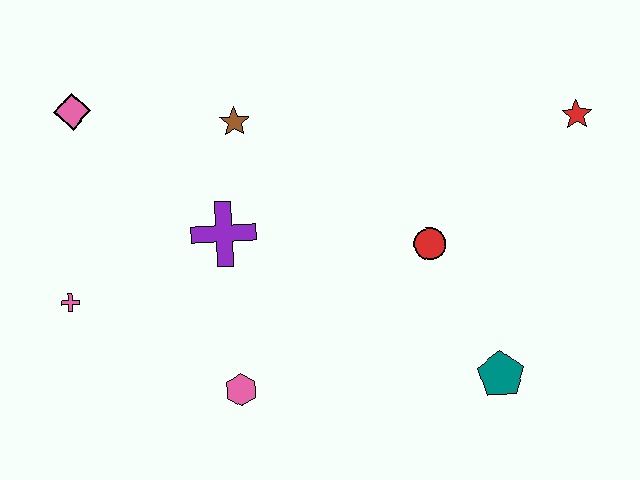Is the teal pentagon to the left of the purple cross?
No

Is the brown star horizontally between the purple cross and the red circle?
Yes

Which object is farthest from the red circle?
The pink diamond is farthest from the red circle.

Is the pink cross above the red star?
No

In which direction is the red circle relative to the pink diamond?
The red circle is to the right of the pink diamond.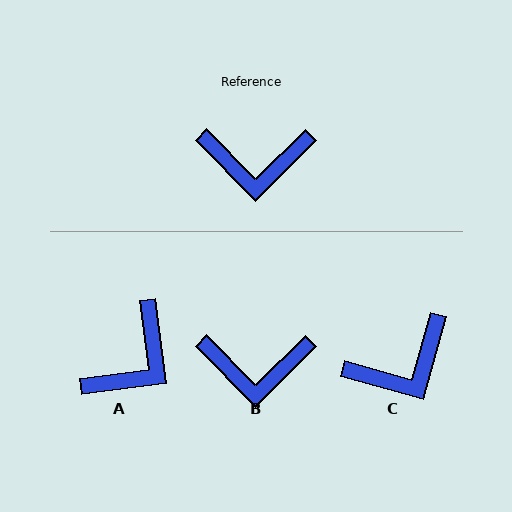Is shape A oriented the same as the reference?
No, it is off by about 52 degrees.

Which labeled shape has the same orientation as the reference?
B.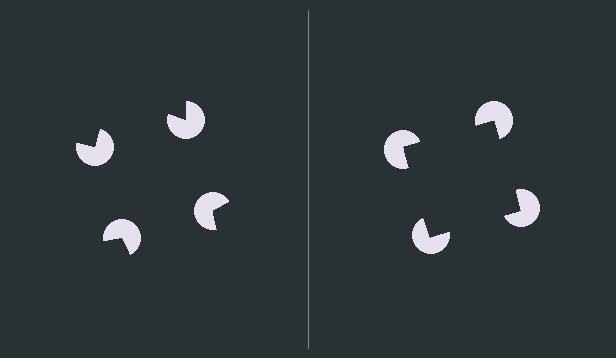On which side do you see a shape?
An illusory square appears on the right side. On the left side the wedge cuts are rotated, so no coherent shape forms.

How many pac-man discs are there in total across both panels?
8 — 4 on each side.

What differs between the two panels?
The pac-man discs are positioned identically on both sides; only the wedge orientations differ. On the right they align to a square; on the left they are misaligned.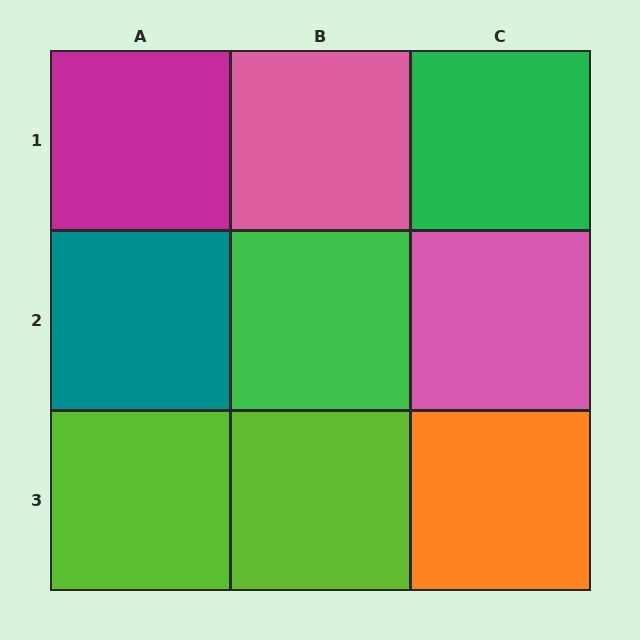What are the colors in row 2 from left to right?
Teal, green, pink.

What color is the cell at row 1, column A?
Magenta.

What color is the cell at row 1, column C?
Green.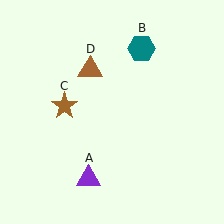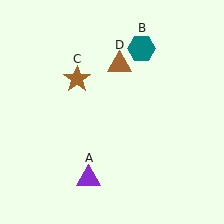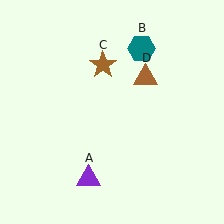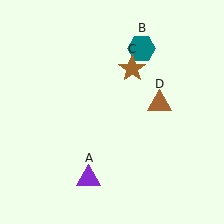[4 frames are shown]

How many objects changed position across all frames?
2 objects changed position: brown star (object C), brown triangle (object D).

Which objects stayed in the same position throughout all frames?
Purple triangle (object A) and teal hexagon (object B) remained stationary.